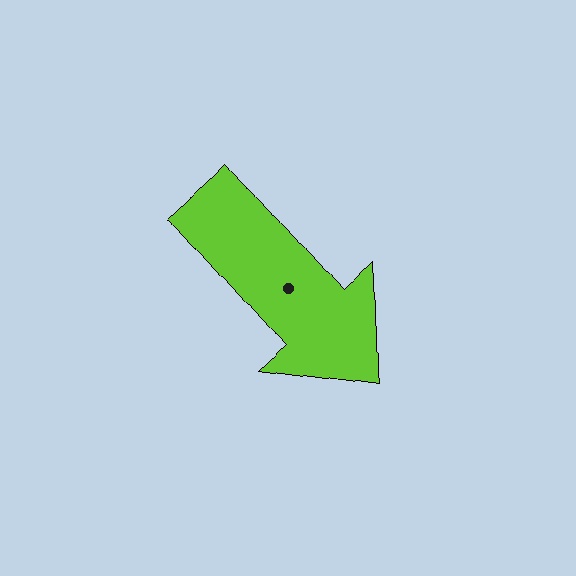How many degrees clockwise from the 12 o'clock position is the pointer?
Approximately 138 degrees.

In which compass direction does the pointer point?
Southeast.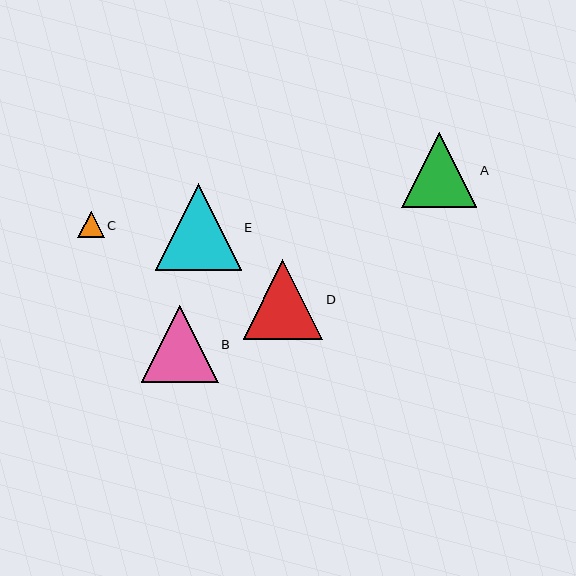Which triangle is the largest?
Triangle E is the largest with a size of approximately 86 pixels.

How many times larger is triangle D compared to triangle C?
Triangle D is approximately 3.0 times the size of triangle C.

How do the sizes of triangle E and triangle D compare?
Triangle E and triangle D are approximately the same size.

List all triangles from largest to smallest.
From largest to smallest: E, D, B, A, C.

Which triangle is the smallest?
Triangle C is the smallest with a size of approximately 26 pixels.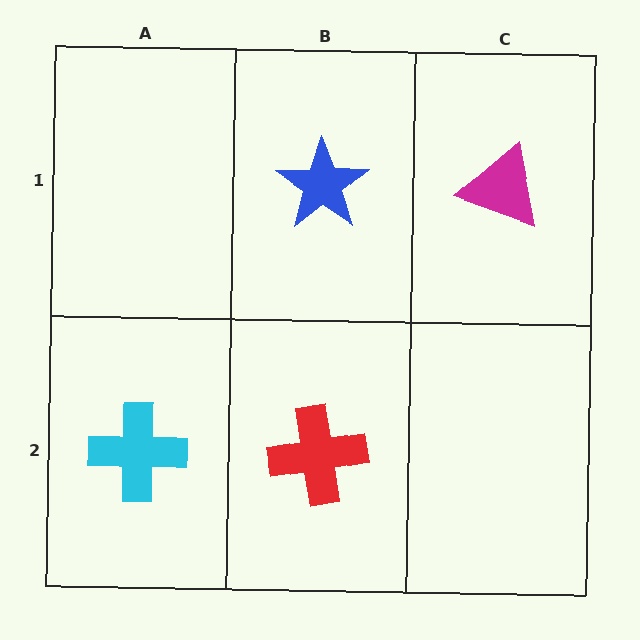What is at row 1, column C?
A magenta triangle.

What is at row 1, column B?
A blue star.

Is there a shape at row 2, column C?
No, that cell is empty.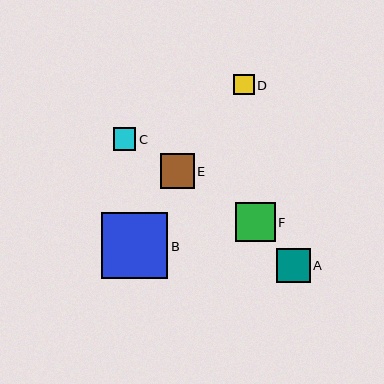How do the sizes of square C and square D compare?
Square C and square D are approximately the same size.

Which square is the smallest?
Square D is the smallest with a size of approximately 21 pixels.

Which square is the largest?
Square B is the largest with a size of approximately 66 pixels.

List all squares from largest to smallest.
From largest to smallest: B, F, E, A, C, D.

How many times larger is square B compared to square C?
Square B is approximately 2.9 times the size of square C.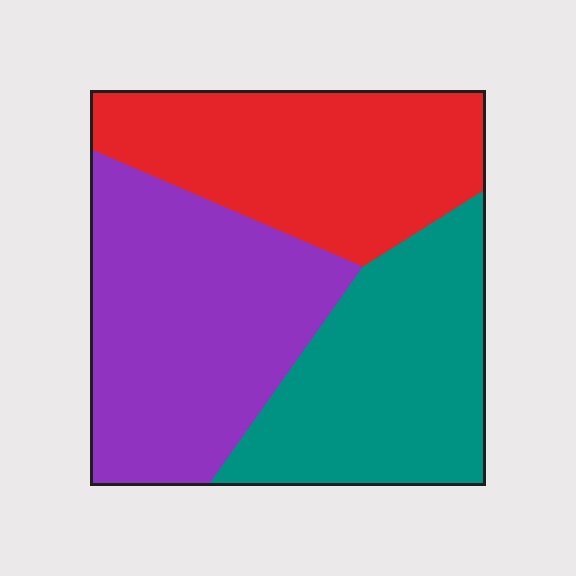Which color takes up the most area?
Purple, at roughly 40%.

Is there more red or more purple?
Purple.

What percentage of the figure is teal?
Teal takes up about one third (1/3) of the figure.